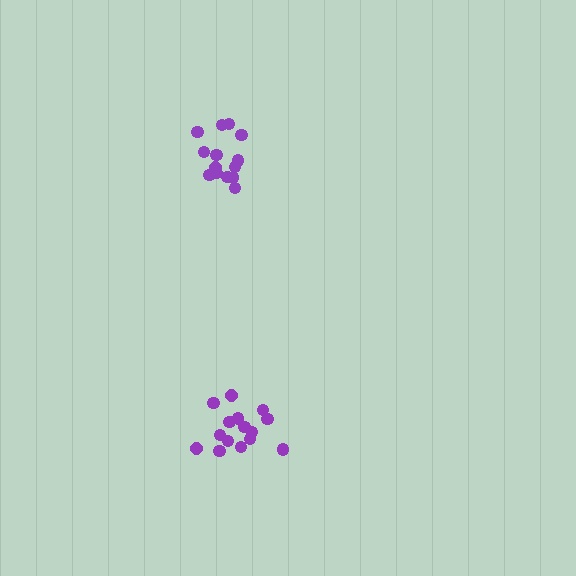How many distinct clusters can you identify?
There are 2 distinct clusters.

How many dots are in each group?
Group 1: 15 dots, Group 2: 15 dots (30 total).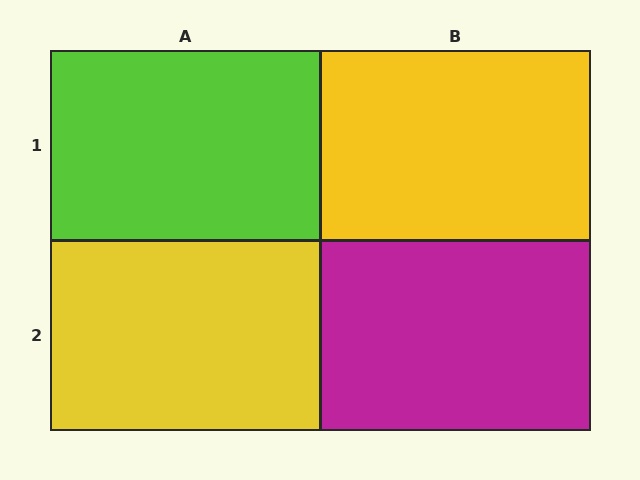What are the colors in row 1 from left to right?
Lime, yellow.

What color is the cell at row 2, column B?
Magenta.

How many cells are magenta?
1 cell is magenta.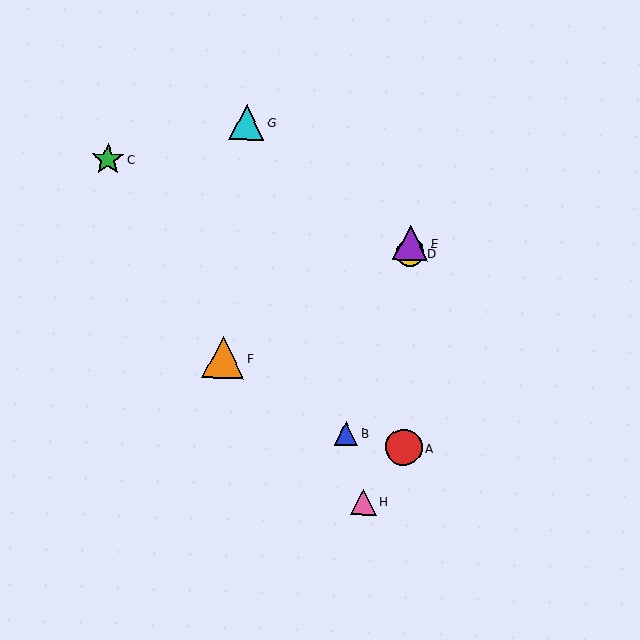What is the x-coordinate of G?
Object G is at x≈247.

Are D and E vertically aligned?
Yes, both are at x≈410.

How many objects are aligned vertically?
3 objects (A, D, E) are aligned vertically.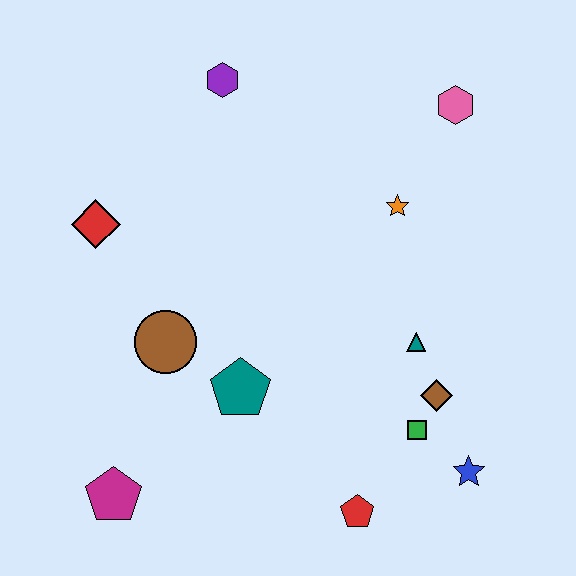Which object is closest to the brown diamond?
The green square is closest to the brown diamond.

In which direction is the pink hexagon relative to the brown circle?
The pink hexagon is to the right of the brown circle.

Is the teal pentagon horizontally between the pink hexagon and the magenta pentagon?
Yes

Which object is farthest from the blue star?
The purple hexagon is farthest from the blue star.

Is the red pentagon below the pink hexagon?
Yes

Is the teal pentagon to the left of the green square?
Yes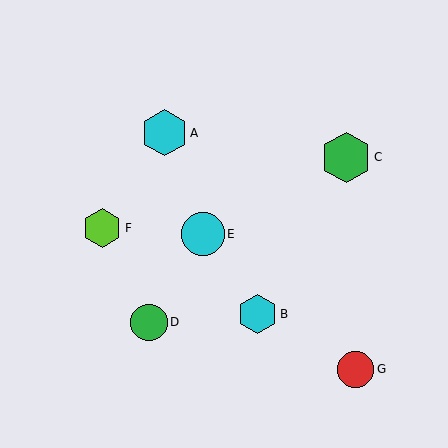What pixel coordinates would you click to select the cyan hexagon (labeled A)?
Click at (164, 133) to select the cyan hexagon A.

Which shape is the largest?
The green hexagon (labeled C) is the largest.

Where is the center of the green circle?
The center of the green circle is at (149, 322).